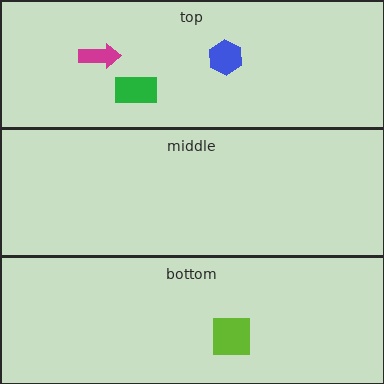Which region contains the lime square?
The bottom region.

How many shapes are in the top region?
3.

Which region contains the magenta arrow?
The top region.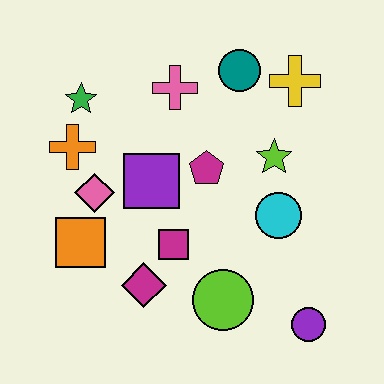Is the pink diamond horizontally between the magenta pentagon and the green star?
Yes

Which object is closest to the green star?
The orange cross is closest to the green star.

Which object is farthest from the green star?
The purple circle is farthest from the green star.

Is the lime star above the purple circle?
Yes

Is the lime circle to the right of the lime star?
No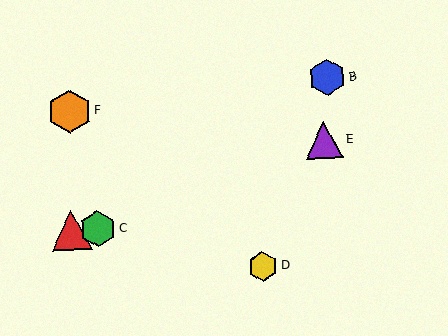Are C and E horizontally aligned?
No, C is at y≈229 and E is at y≈140.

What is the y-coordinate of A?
Object A is at y≈230.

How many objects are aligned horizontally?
2 objects (A, C) are aligned horizontally.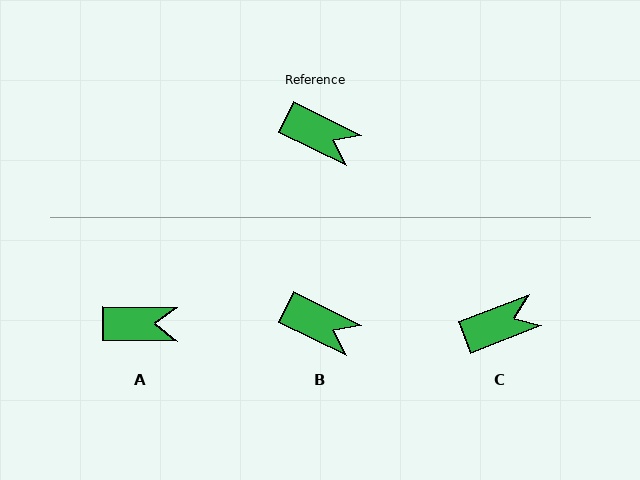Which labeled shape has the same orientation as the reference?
B.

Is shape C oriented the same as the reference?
No, it is off by about 47 degrees.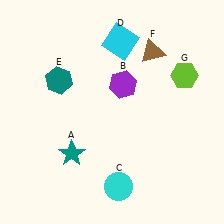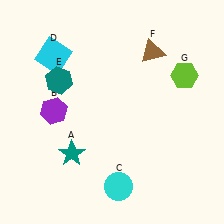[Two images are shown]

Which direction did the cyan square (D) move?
The cyan square (D) moved left.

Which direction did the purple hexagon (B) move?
The purple hexagon (B) moved left.